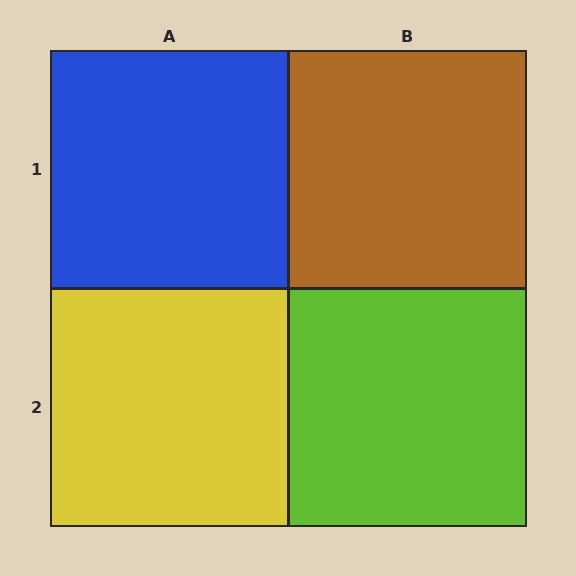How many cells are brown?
1 cell is brown.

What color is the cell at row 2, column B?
Lime.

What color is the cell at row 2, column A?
Yellow.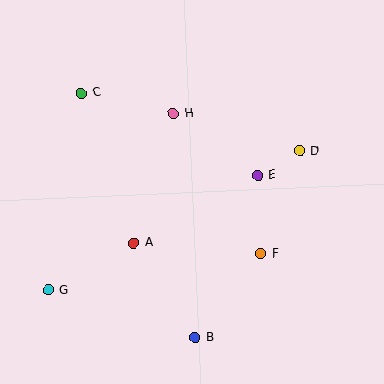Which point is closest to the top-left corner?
Point C is closest to the top-left corner.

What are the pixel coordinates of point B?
Point B is at (195, 338).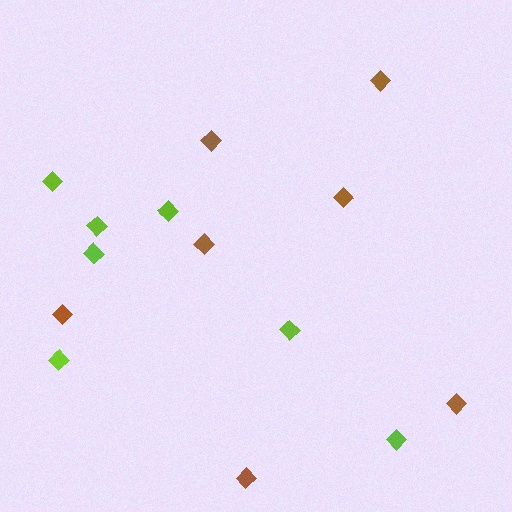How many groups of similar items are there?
There are 2 groups: one group of lime diamonds (7) and one group of brown diamonds (7).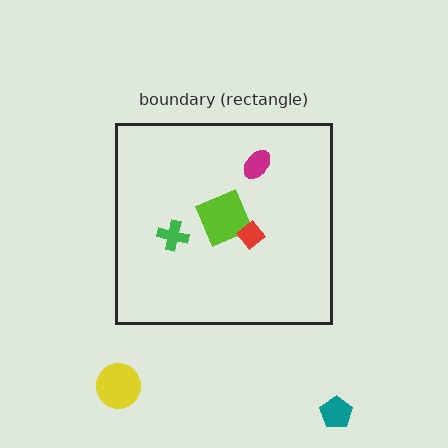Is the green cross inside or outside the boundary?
Inside.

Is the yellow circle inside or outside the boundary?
Outside.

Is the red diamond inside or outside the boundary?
Inside.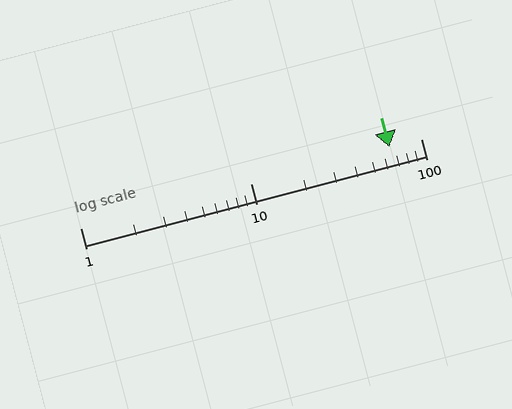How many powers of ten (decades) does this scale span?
The scale spans 2 decades, from 1 to 100.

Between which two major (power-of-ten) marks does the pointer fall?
The pointer is between 10 and 100.